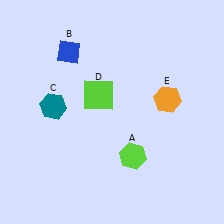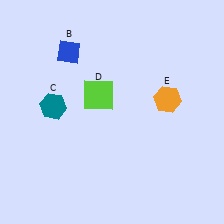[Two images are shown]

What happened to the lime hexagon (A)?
The lime hexagon (A) was removed in Image 2. It was in the bottom-right area of Image 1.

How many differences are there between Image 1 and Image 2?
There is 1 difference between the two images.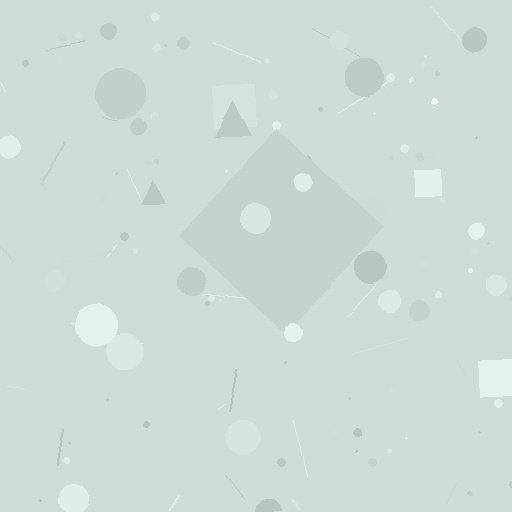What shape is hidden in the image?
A diamond is hidden in the image.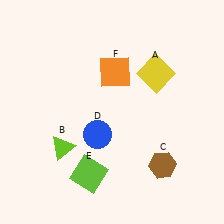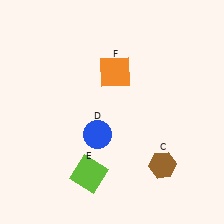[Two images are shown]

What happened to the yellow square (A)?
The yellow square (A) was removed in Image 2. It was in the top-right area of Image 1.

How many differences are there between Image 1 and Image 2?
There are 2 differences between the two images.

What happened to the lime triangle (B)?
The lime triangle (B) was removed in Image 2. It was in the bottom-left area of Image 1.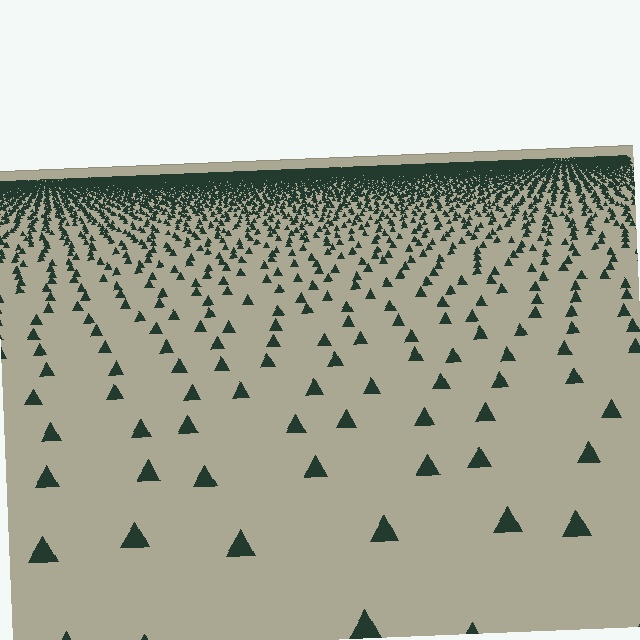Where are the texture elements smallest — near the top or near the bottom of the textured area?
Near the top.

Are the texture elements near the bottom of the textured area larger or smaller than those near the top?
Larger. Near the bottom, elements are closer to the viewer and appear at a bigger on-screen size.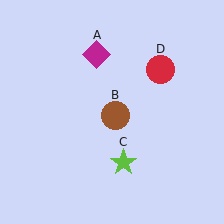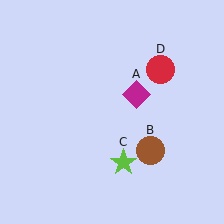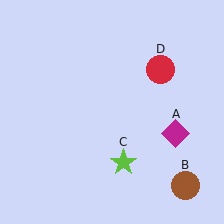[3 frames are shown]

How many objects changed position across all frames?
2 objects changed position: magenta diamond (object A), brown circle (object B).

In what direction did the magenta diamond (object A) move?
The magenta diamond (object A) moved down and to the right.